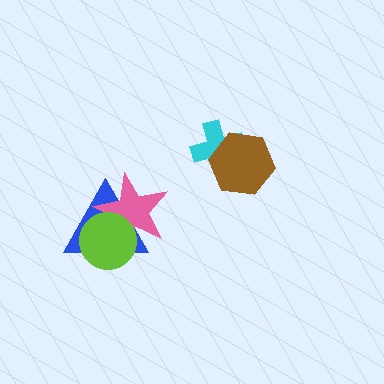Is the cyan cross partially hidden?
Yes, it is partially covered by another shape.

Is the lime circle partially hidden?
No, no other shape covers it.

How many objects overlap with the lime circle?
2 objects overlap with the lime circle.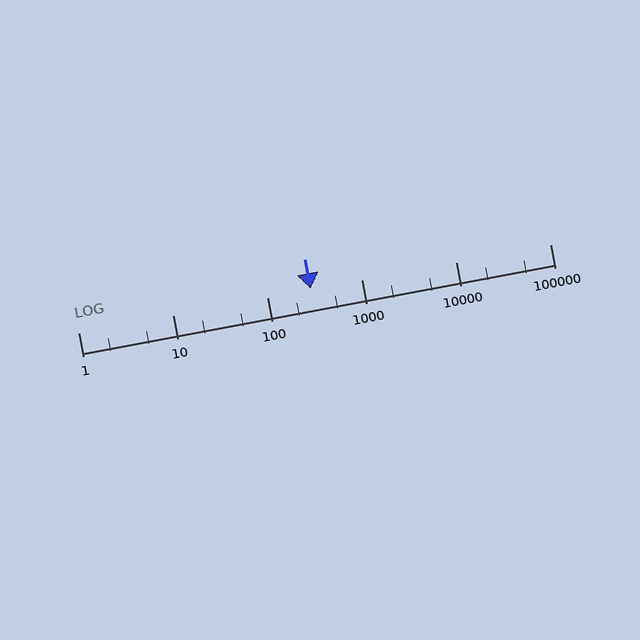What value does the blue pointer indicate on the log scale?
The pointer indicates approximately 290.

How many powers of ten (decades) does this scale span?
The scale spans 5 decades, from 1 to 100000.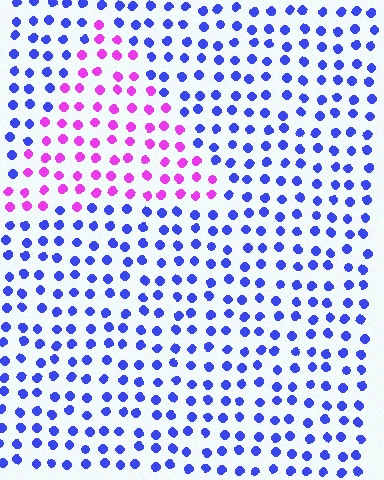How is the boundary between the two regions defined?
The boundary is defined purely by a slight shift in hue (about 64 degrees). Spacing, size, and orientation are identical on both sides.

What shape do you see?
I see a triangle.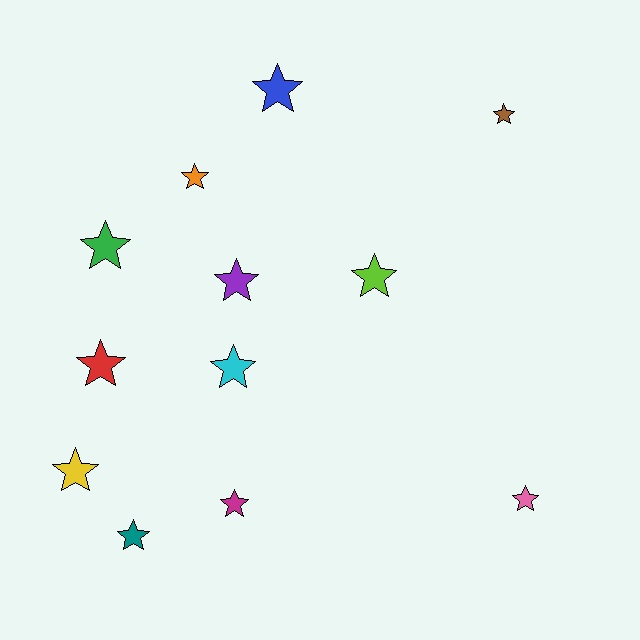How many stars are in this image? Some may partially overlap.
There are 12 stars.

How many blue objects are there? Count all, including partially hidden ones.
There is 1 blue object.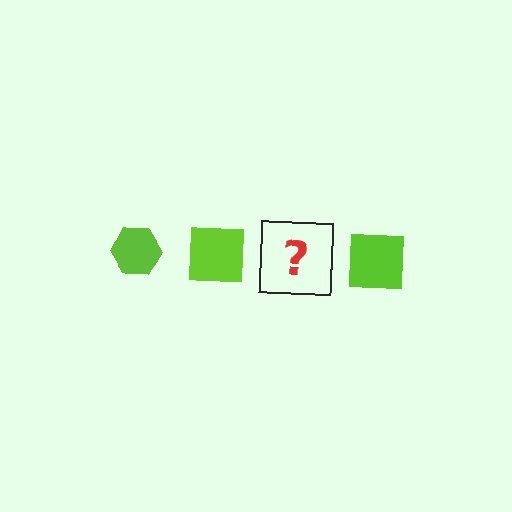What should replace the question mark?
The question mark should be replaced with a lime hexagon.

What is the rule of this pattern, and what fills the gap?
The rule is that the pattern cycles through hexagon, square shapes in lime. The gap should be filled with a lime hexagon.